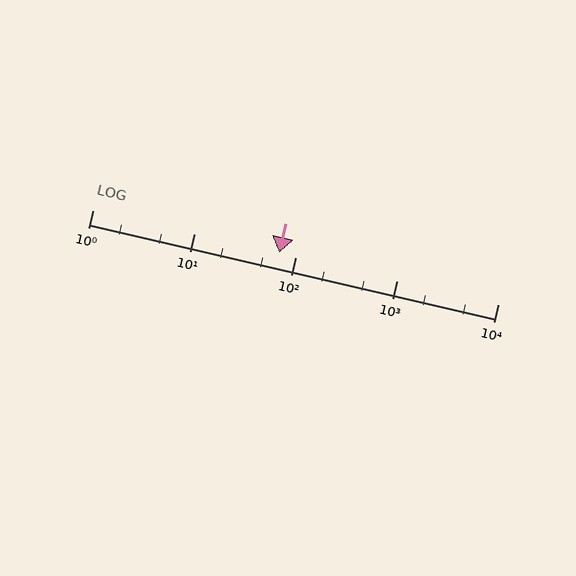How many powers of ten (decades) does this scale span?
The scale spans 4 decades, from 1 to 10000.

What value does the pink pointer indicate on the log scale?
The pointer indicates approximately 70.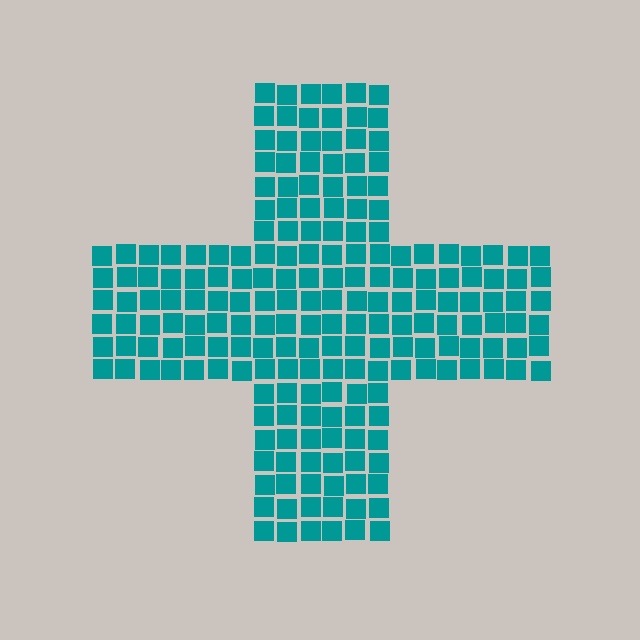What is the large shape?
The large shape is a cross.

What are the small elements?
The small elements are squares.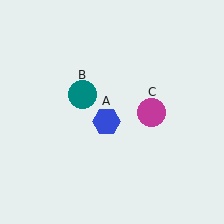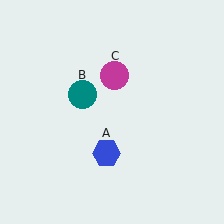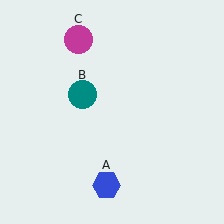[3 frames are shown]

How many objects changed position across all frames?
2 objects changed position: blue hexagon (object A), magenta circle (object C).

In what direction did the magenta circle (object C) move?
The magenta circle (object C) moved up and to the left.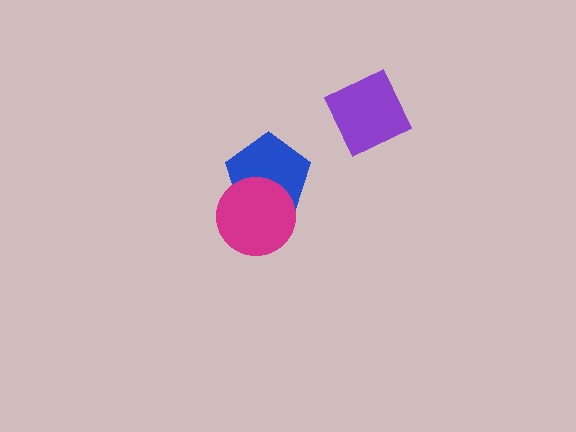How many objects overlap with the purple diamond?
0 objects overlap with the purple diamond.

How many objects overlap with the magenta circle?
1 object overlaps with the magenta circle.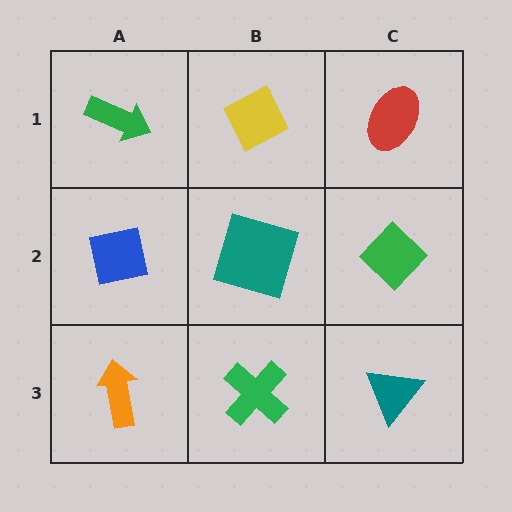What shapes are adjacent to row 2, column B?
A yellow diamond (row 1, column B), a green cross (row 3, column B), a blue square (row 2, column A), a green diamond (row 2, column C).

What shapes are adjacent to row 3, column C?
A green diamond (row 2, column C), a green cross (row 3, column B).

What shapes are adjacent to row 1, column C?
A green diamond (row 2, column C), a yellow diamond (row 1, column B).